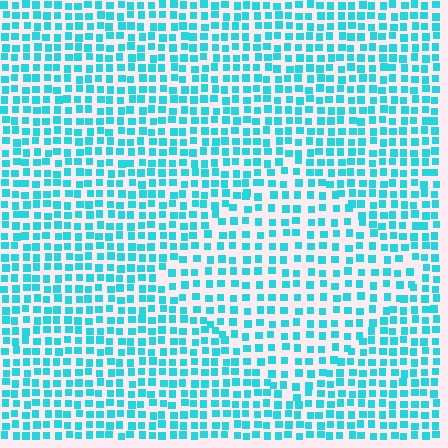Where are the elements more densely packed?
The elements are more densely packed outside the diamond boundary.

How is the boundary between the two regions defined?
The boundary is defined by a change in element density (approximately 1.5x ratio). All elements are the same color, size, and shape.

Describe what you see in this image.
The image contains small cyan elements arranged at two different densities. A diamond-shaped region is visible where the elements are less densely packed than the surrounding area.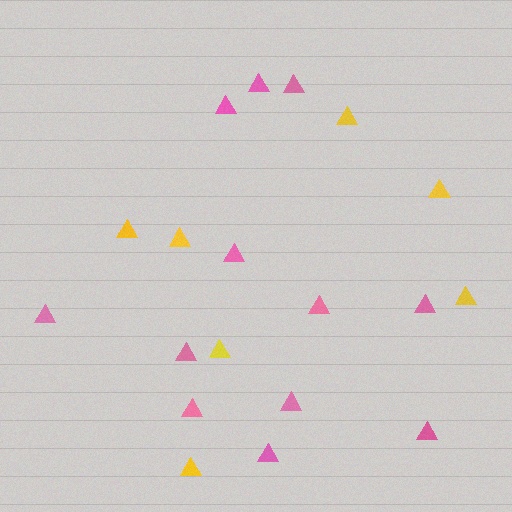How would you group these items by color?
There are 2 groups: one group of yellow triangles (7) and one group of pink triangles (12).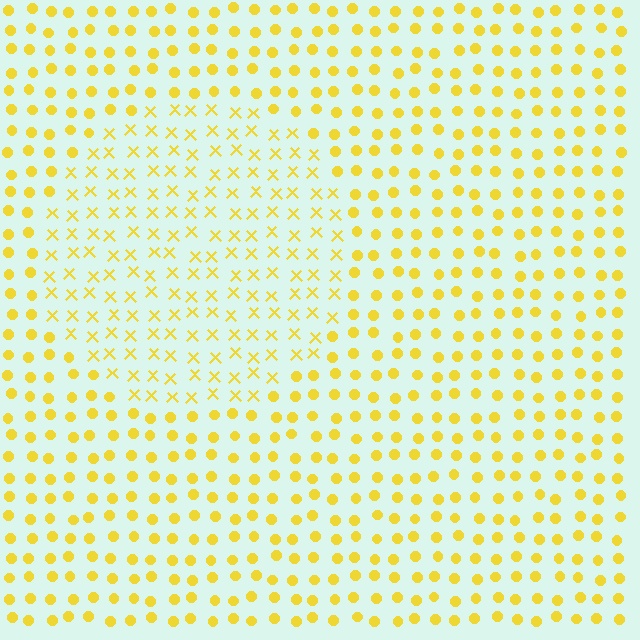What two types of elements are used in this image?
The image uses X marks inside the circle region and circles outside it.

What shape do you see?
I see a circle.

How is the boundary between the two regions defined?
The boundary is defined by a change in element shape: X marks inside vs. circles outside. All elements share the same color and spacing.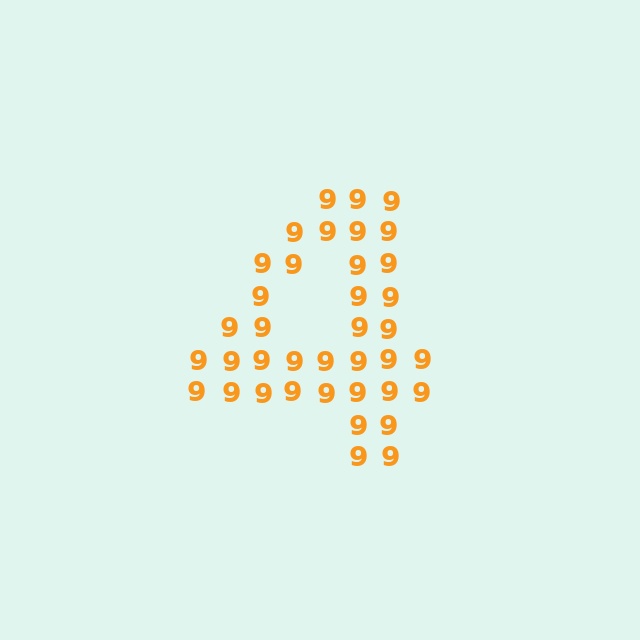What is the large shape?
The large shape is the digit 4.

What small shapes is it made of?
It is made of small digit 9's.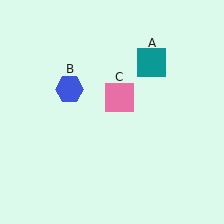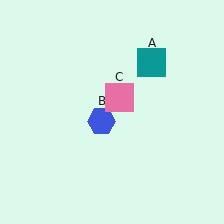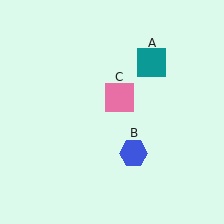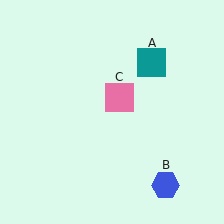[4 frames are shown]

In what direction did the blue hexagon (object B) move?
The blue hexagon (object B) moved down and to the right.